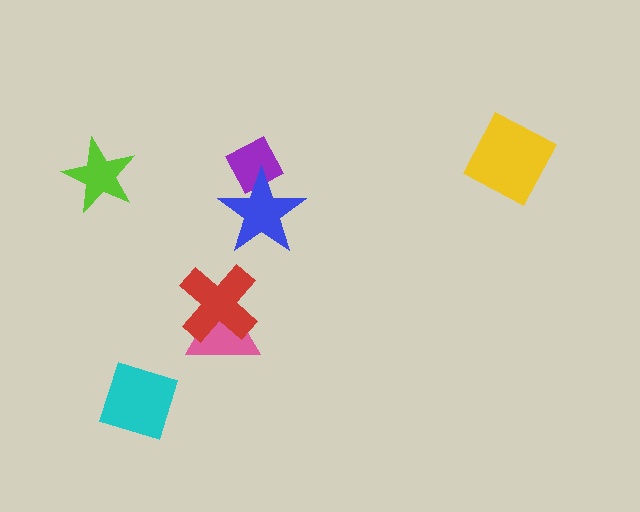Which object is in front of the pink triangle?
The red cross is in front of the pink triangle.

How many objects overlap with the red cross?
1 object overlaps with the red cross.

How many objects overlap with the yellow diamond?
0 objects overlap with the yellow diamond.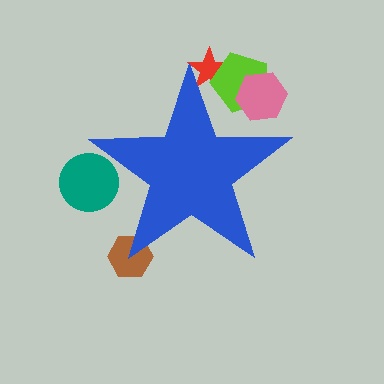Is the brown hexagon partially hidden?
Yes, the brown hexagon is partially hidden behind the blue star.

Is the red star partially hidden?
Yes, the red star is partially hidden behind the blue star.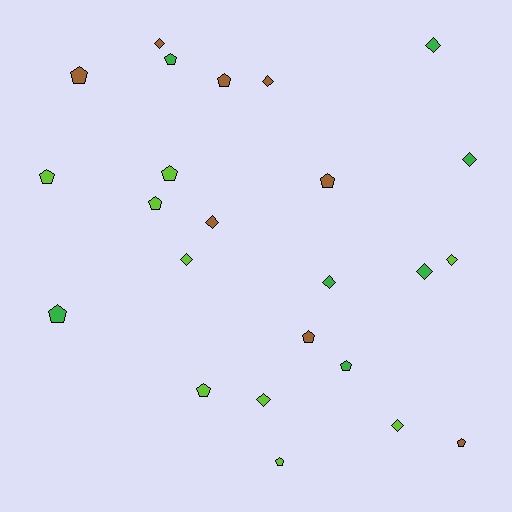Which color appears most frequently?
Lime, with 9 objects.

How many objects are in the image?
There are 24 objects.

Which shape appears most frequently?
Pentagon, with 13 objects.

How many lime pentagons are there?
There are 5 lime pentagons.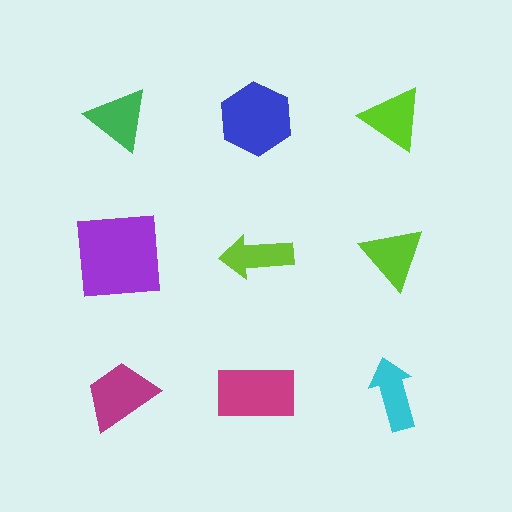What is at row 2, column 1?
A purple square.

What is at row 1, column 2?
A blue hexagon.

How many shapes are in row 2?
3 shapes.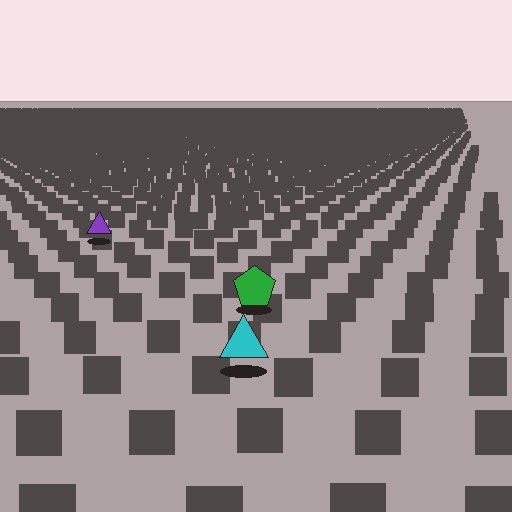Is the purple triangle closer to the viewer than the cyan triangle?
No. The cyan triangle is closer — you can tell from the texture gradient: the ground texture is coarser near it.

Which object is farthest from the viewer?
The purple triangle is farthest from the viewer. It appears smaller and the ground texture around it is denser.